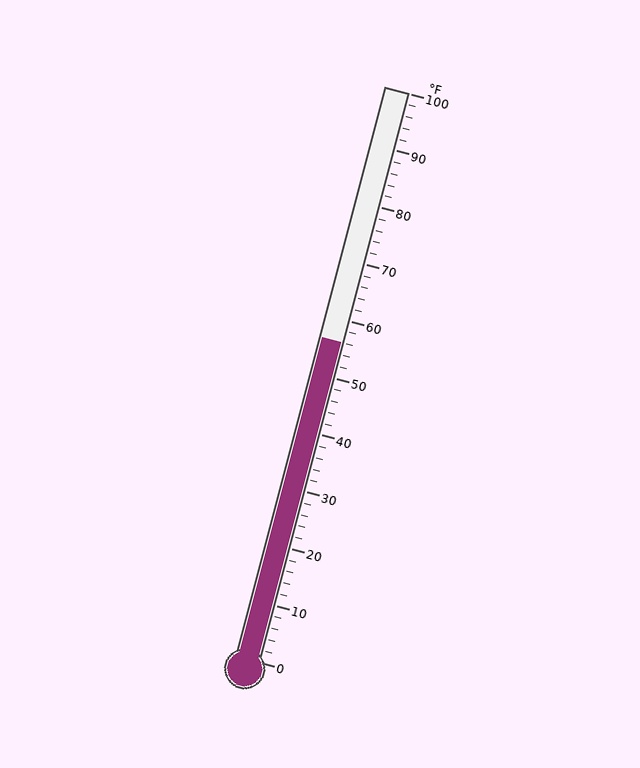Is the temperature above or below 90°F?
The temperature is below 90°F.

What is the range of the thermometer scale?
The thermometer scale ranges from 0°F to 100°F.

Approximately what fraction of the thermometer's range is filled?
The thermometer is filled to approximately 55% of its range.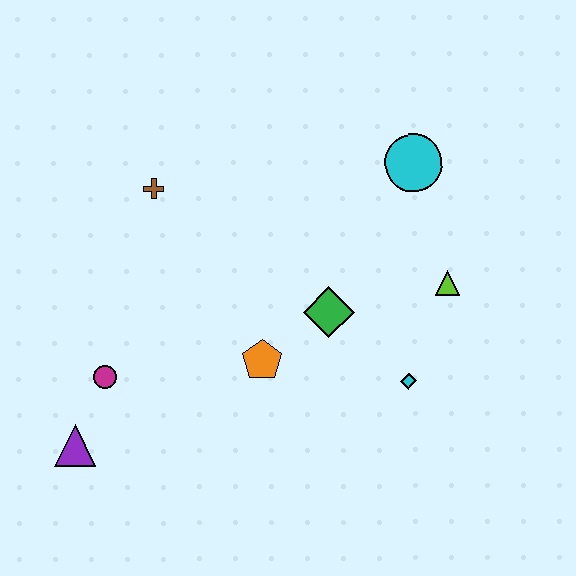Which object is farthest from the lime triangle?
The purple triangle is farthest from the lime triangle.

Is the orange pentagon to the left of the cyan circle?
Yes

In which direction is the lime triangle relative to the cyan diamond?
The lime triangle is above the cyan diamond.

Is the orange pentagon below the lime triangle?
Yes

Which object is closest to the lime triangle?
The cyan diamond is closest to the lime triangle.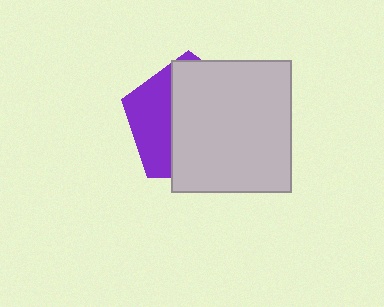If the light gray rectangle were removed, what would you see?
You would see the complete purple pentagon.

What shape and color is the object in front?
The object in front is a light gray rectangle.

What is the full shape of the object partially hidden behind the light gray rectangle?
The partially hidden object is a purple pentagon.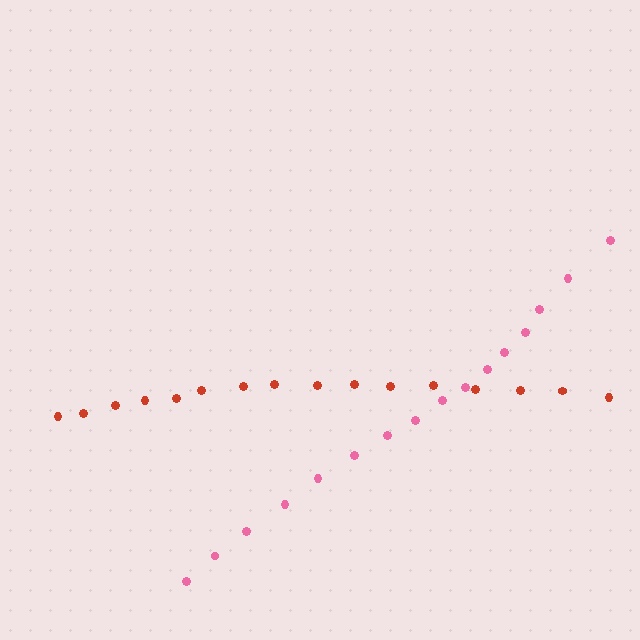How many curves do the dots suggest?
There are 2 distinct paths.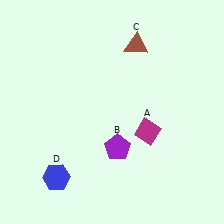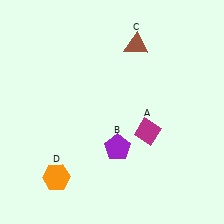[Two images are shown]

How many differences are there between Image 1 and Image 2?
There is 1 difference between the two images.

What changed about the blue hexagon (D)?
In Image 1, D is blue. In Image 2, it changed to orange.